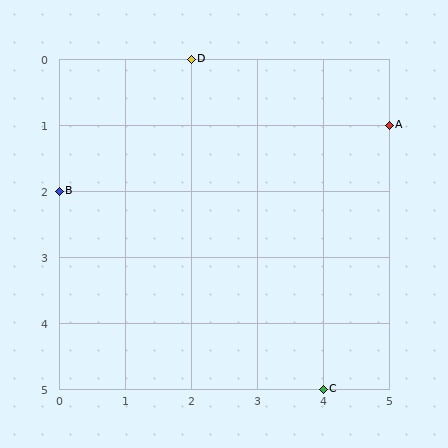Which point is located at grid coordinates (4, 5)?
Point C is at (4, 5).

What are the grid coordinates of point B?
Point B is at grid coordinates (0, 2).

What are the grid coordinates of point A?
Point A is at grid coordinates (5, 1).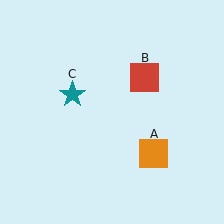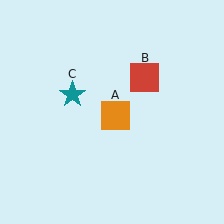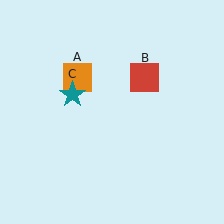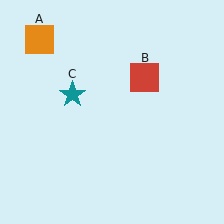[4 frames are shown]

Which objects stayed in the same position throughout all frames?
Red square (object B) and teal star (object C) remained stationary.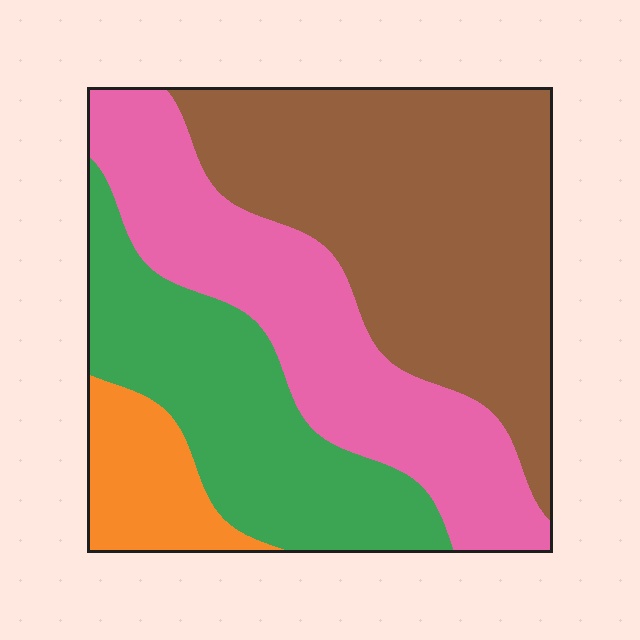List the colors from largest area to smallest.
From largest to smallest: brown, pink, green, orange.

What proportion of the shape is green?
Green covers 24% of the shape.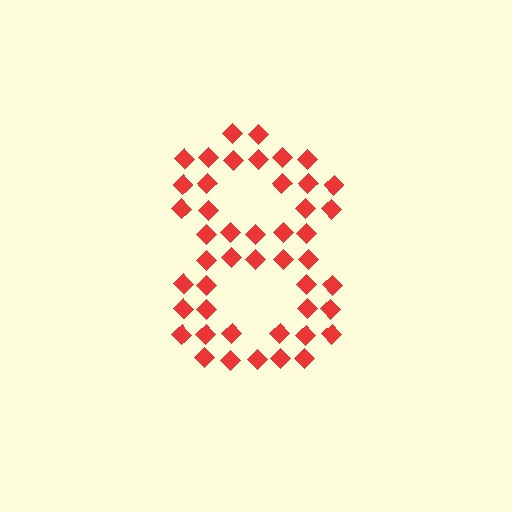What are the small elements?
The small elements are diamonds.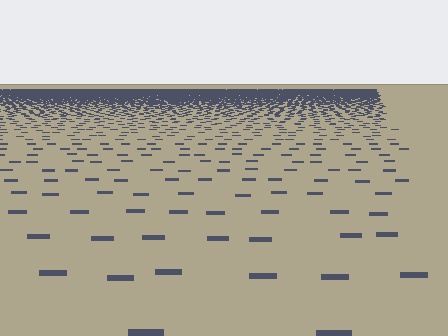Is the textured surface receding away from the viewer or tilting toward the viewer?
The surface is receding away from the viewer. Texture elements get smaller and denser toward the top.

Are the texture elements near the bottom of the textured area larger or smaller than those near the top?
Larger. Near the bottom, elements are closer to the viewer and appear at a bigger on-screen size.